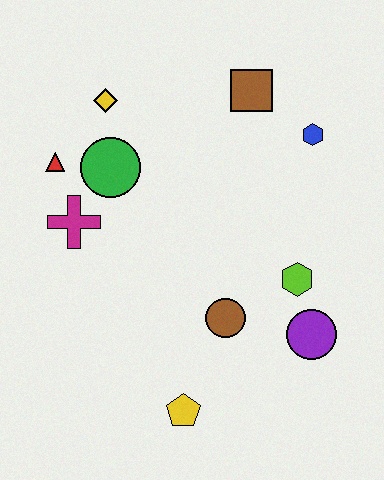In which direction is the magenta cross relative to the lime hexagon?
The magenta cross is to the left of the lime hexagon.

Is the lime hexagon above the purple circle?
Yes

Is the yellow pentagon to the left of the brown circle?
Yes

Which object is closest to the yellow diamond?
The green circle is closest to the yellow diamond.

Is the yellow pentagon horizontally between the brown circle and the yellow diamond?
Yes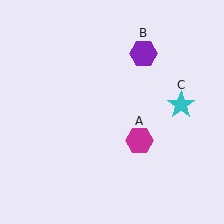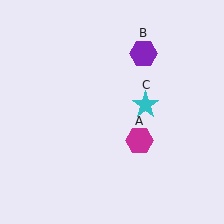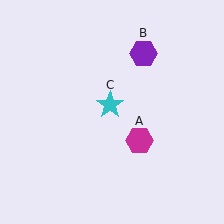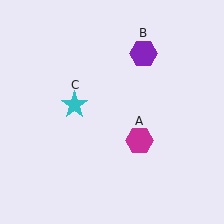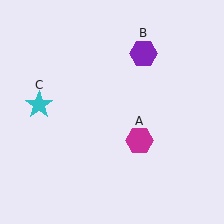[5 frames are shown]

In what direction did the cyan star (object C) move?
The cyan star (object C) moved left.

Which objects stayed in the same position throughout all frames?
Magenta hexagon (object A) and purple hexagon (object B) remained stationary.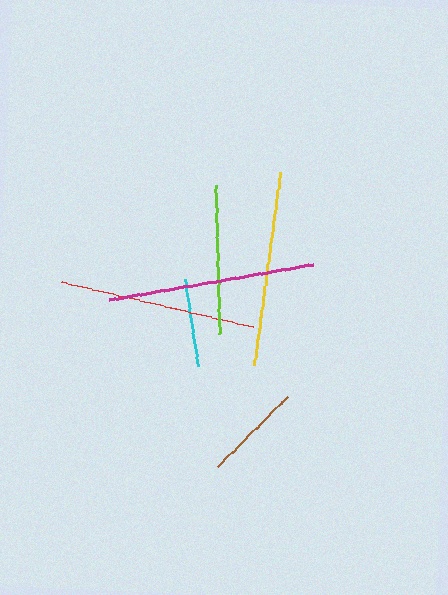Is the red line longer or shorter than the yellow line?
The red line is longer than the yellow line.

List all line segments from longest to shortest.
From longest to shortest: magenta, red, yellow, lime, brown, cyan.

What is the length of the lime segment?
The lime segment is approximately 149 pixels long.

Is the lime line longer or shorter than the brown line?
The lime line is longer than the brown line.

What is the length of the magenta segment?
The magenta segment is approximately 208 pixels long.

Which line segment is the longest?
The magenta line is the longest at approximately 208 pixels.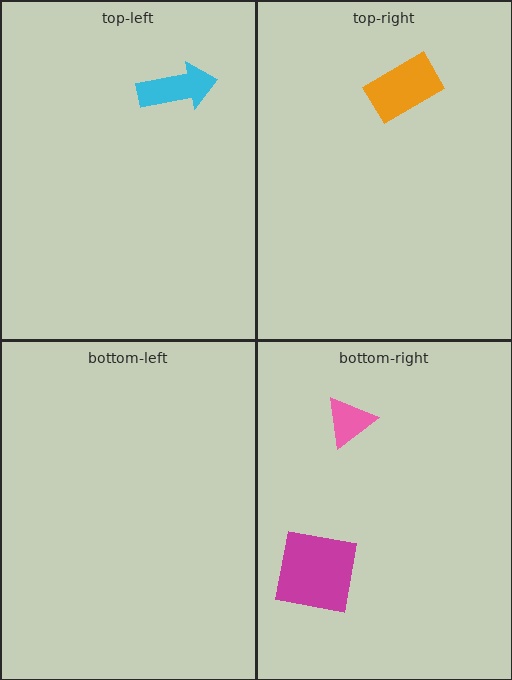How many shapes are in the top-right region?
1.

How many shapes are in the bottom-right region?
2.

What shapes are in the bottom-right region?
The pink triangle, the magenta square.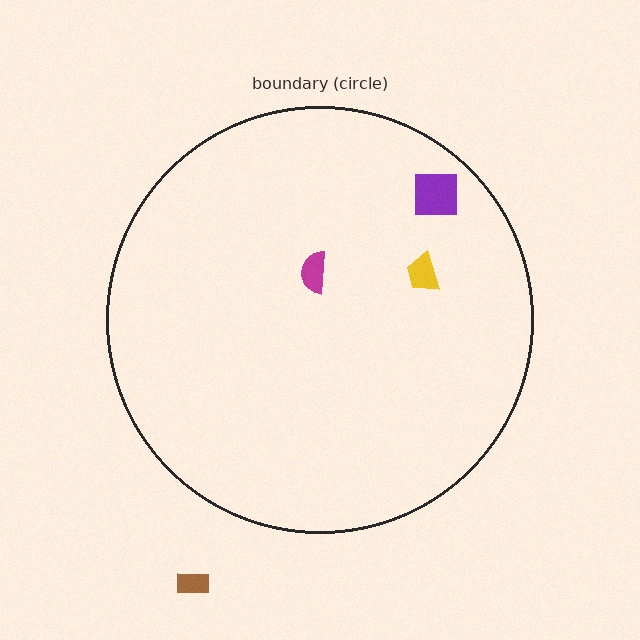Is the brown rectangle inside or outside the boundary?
Outside.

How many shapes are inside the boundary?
3 inside, 1 outside.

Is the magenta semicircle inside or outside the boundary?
Inside.